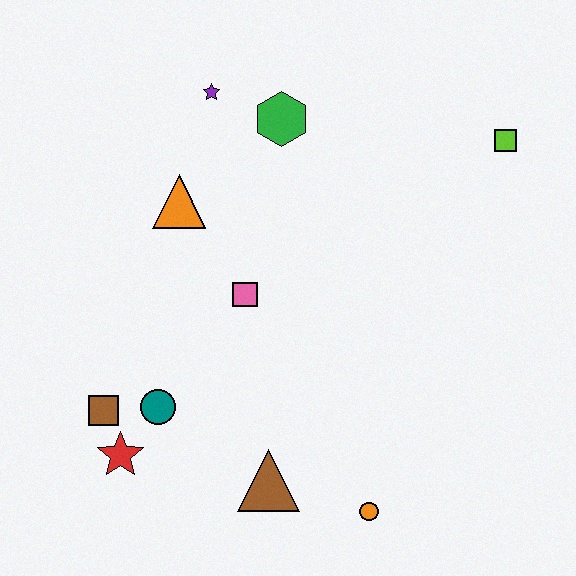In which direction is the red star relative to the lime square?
The red star is to the left of the lime square.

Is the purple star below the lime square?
No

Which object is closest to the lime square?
The green hexagon is closest to the lime square.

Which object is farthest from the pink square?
The lime square is farthest from the pink square.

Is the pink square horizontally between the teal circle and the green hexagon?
Yes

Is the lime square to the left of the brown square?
No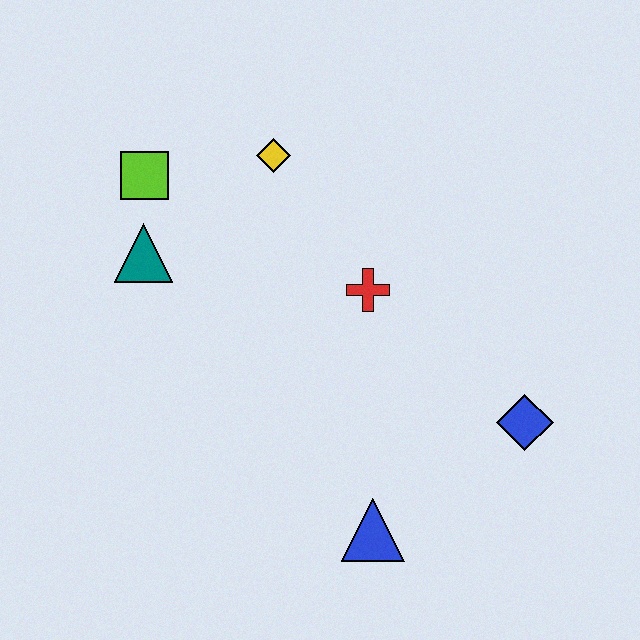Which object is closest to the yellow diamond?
The lime square is closest to the yellow diamond.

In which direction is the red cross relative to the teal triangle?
The red cross is to the right of the teal triangle.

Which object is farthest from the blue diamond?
The lime square is farthest from the blue diamond.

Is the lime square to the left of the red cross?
Yes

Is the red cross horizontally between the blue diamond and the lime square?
Yes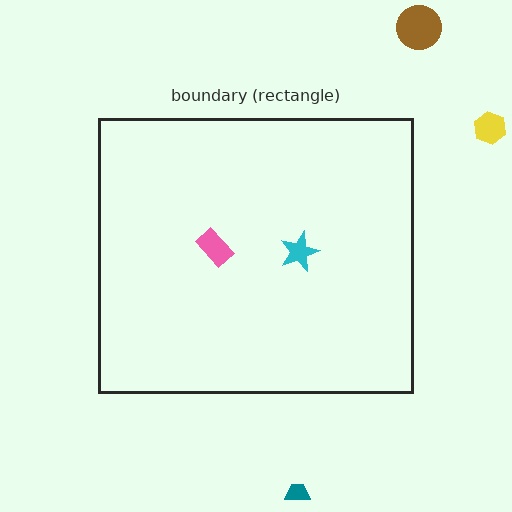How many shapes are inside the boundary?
2 inside, 3 outside.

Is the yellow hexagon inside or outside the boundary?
Outside.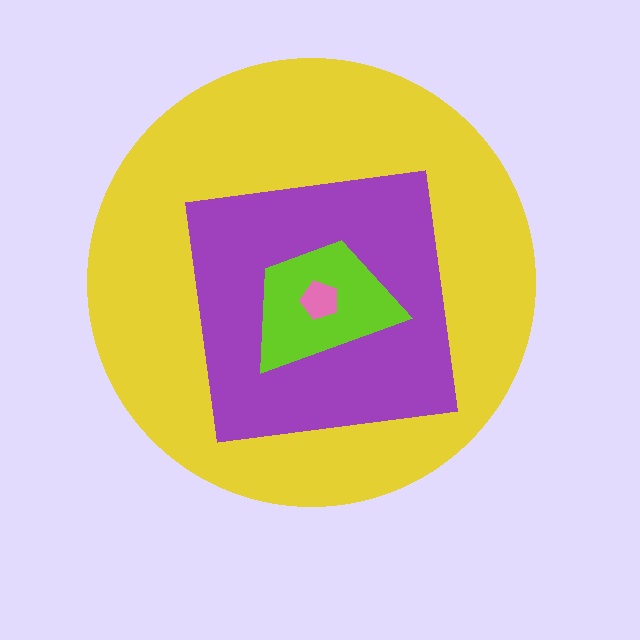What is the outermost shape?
The yellow circle.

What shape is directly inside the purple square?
The lime trapezoid.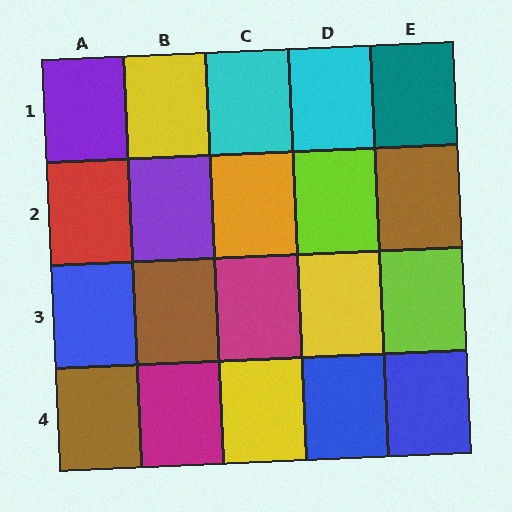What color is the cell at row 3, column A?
Blue.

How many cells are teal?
1 cell is teal.